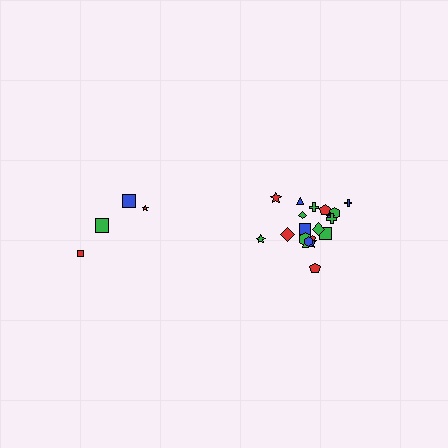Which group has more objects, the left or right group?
The right group.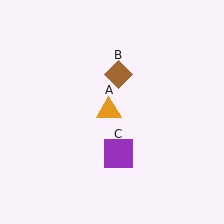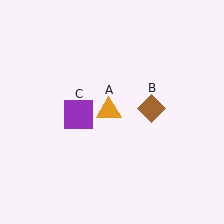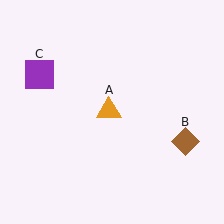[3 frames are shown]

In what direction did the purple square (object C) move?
The purple square (object C) moved up and to the left.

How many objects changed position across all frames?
2 objects changed position: brown diamond (object B), purple square (object C).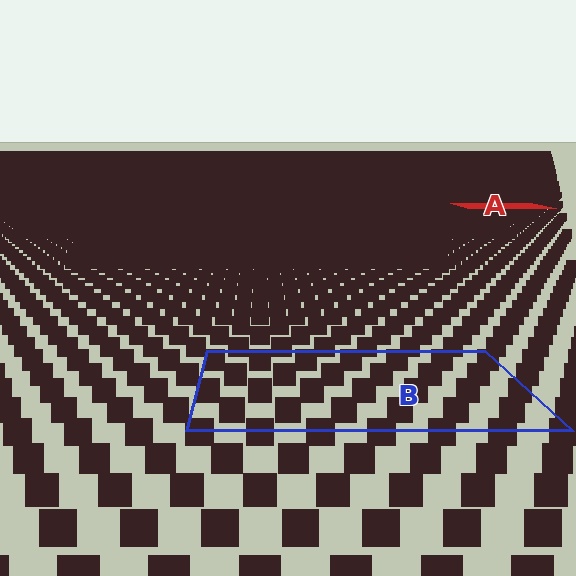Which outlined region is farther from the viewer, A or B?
Region A is farther from the viewer — the texture elements inside it appear smaller and more densely packed.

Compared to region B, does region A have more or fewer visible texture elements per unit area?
Region A has more texture elements per unit area — they are packed more densely because it is farther away.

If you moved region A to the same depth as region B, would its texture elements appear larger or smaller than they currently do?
They would appear larger. At a closer depth, the same texture elements are projected at a bigger on-screen size.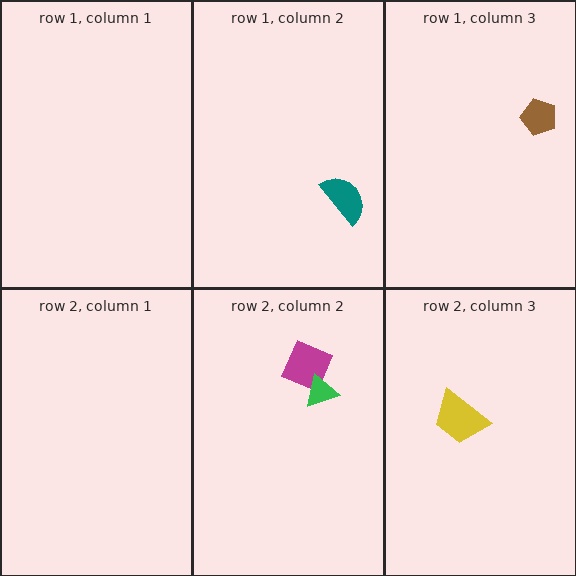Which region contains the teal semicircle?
The row 1, column 2 region.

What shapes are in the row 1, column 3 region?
The brown pentagon.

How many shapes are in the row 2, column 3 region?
1.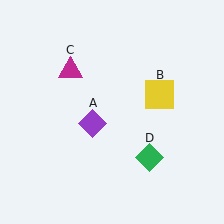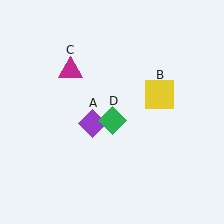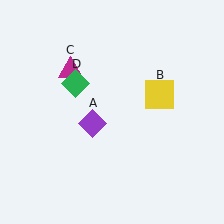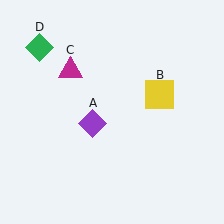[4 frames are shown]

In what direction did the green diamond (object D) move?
The green diamond (object D) moved up and to the left.